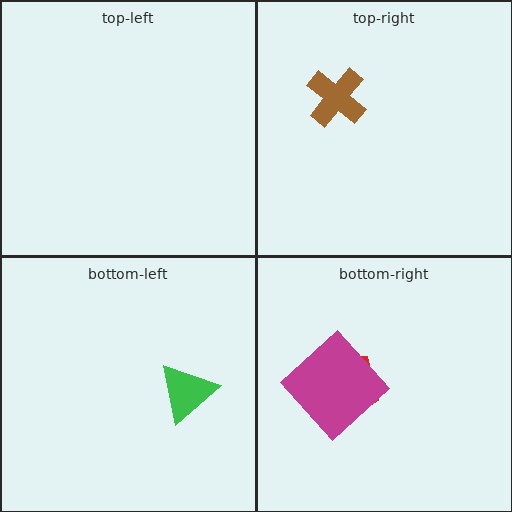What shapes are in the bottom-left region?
The green triangle.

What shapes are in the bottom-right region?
The red pentagon, the magenta diamond.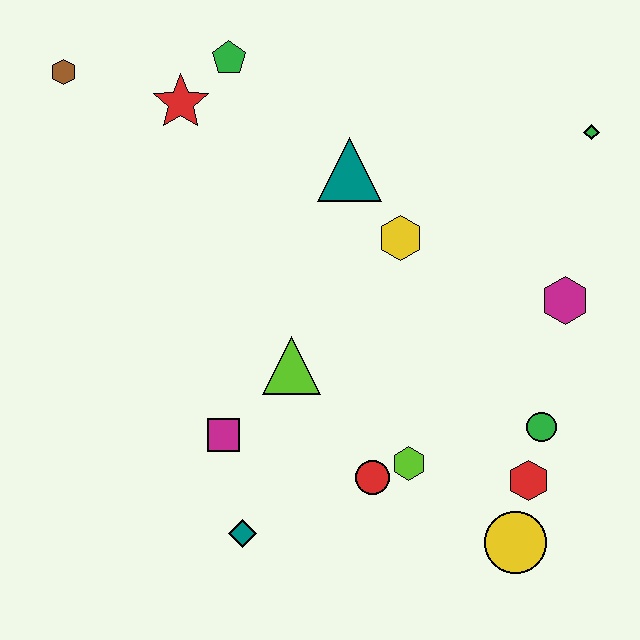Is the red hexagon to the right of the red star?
Yes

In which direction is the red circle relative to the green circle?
The red circle is to the left of the green circle.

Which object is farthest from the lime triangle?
The green diamond is farthest from the lime triangle.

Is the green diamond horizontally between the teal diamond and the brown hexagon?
No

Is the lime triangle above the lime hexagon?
Yes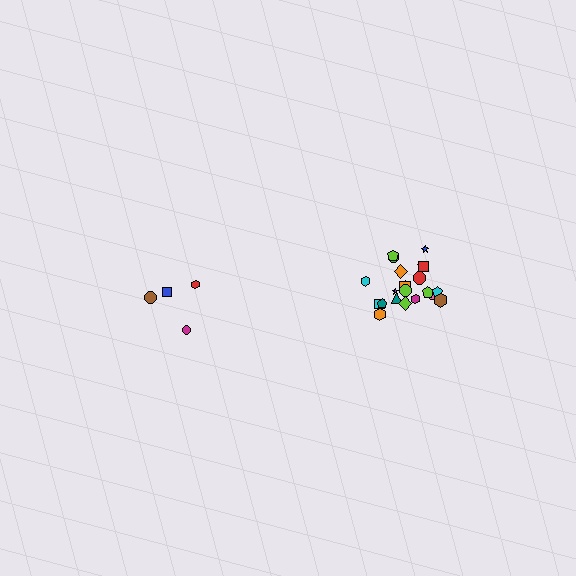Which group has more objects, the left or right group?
The right group.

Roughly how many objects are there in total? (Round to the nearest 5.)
Roughly 25 objects in total.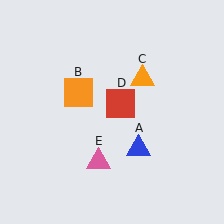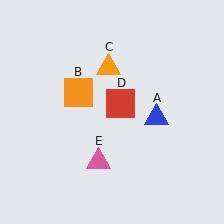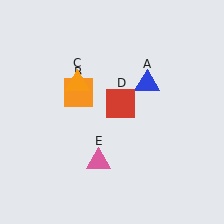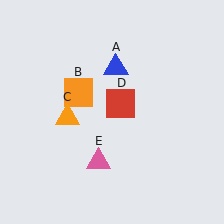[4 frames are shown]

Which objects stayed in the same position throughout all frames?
Orange square (object B) and red square (object D) and pink triangle (object E) remained stationary.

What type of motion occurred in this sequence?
The blue triangle (object A), orange triangle (object C) rotated counterclockwise around the center of the scene.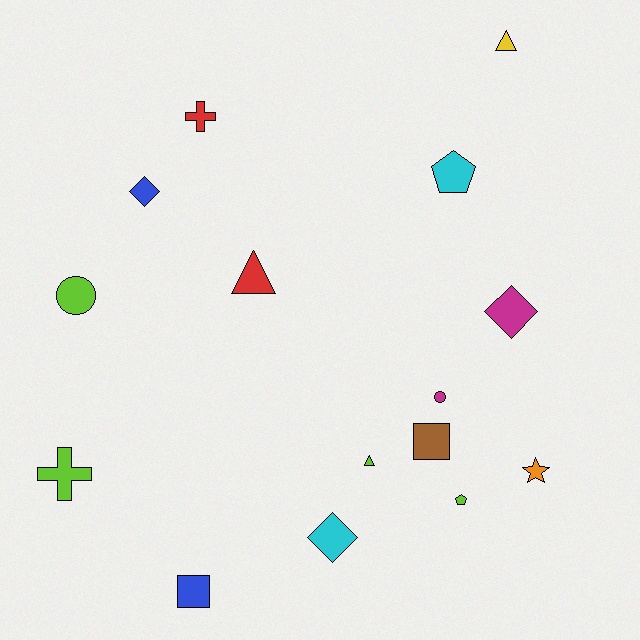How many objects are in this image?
There are 15 objects.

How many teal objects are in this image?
There are no teal objects.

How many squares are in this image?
There are 2 squares.